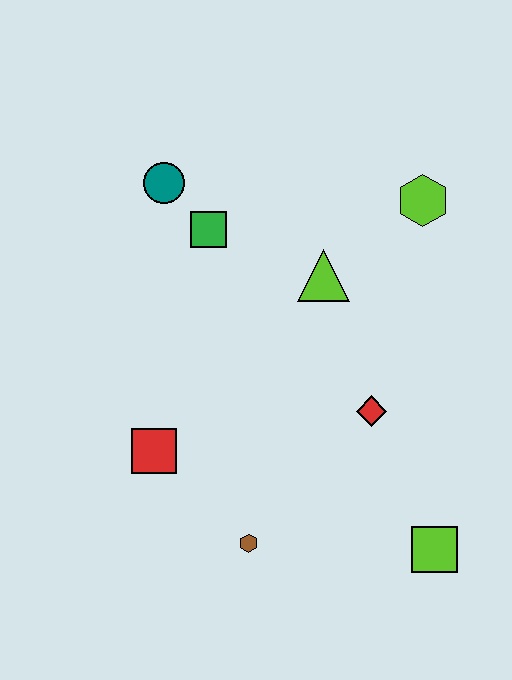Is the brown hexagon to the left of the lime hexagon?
Yes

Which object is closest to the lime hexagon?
The lime triangle is closest to the lime hexagon.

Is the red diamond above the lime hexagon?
No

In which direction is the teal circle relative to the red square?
The teal circle is above the red square.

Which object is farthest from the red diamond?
The teal circle is farthest from the red diamond.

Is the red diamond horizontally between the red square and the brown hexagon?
No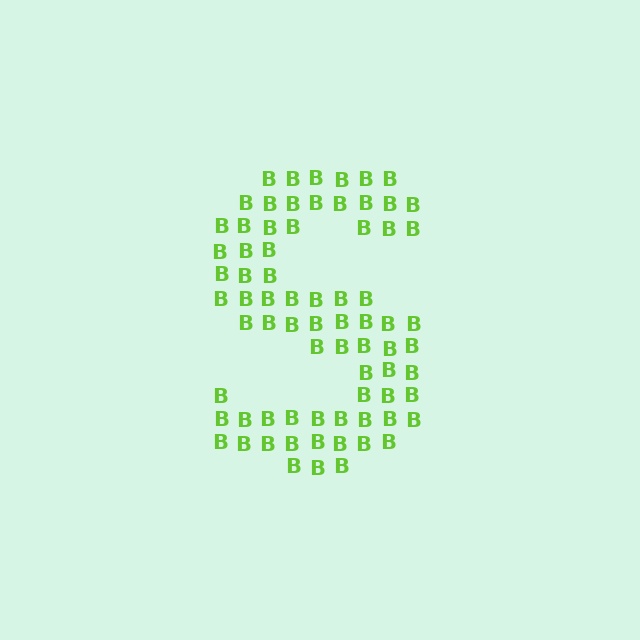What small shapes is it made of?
It is made of small letter B's.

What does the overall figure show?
The overall figure shows the letter S.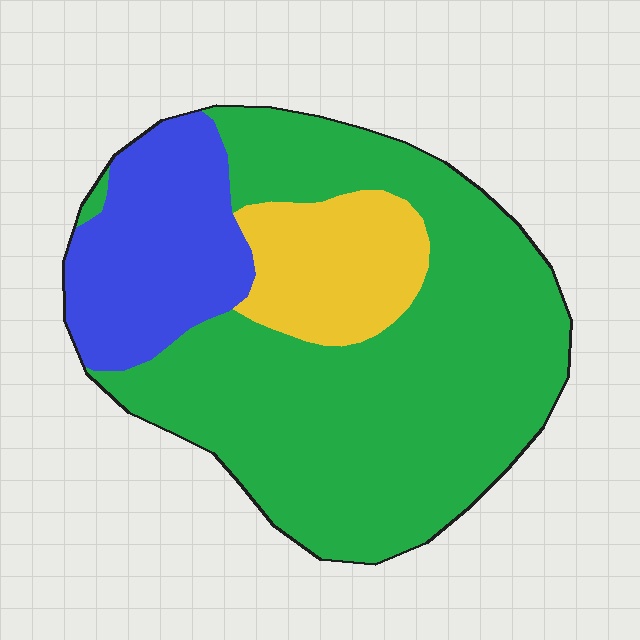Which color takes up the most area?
Green, at roughly 65%.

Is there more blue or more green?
Green.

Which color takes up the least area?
Yellow, at roughly 15%.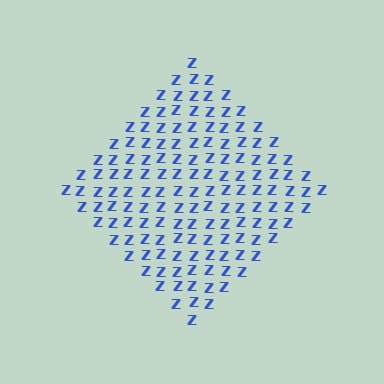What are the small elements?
The small elements are letter Z's.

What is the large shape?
The large shape is a diamond.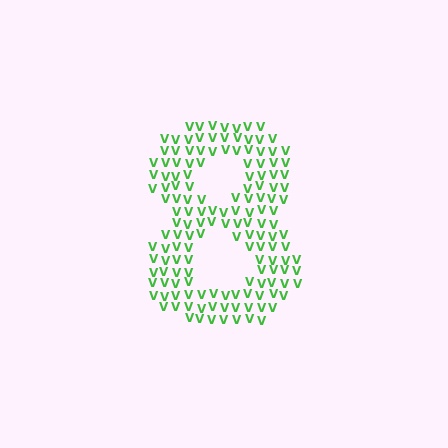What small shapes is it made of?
It is made of small letter V's.